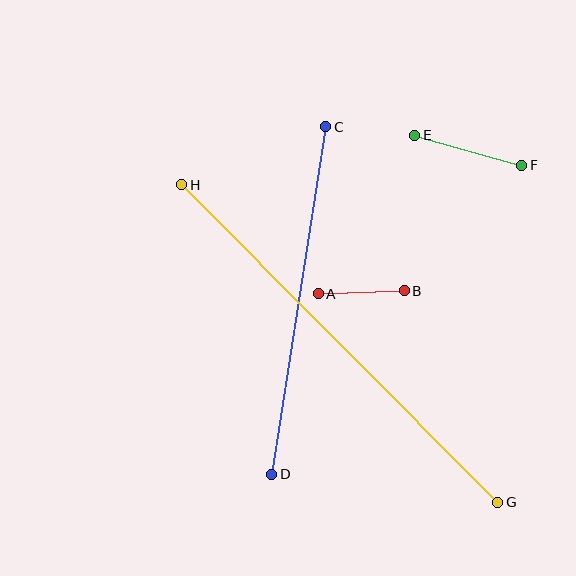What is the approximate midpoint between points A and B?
The midpoint is at approximately (361, 292) pixels.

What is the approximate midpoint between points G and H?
The midpoint is at approximately (340, 344) pixels.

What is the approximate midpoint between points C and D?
The midpoint is at approximately (299, 301) pixels.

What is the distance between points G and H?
The distance is approximately 448 pixels.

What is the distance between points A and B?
The distance is approximately 86 pixels.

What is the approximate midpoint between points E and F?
The midpoint is at approximately (468, 150) pixels.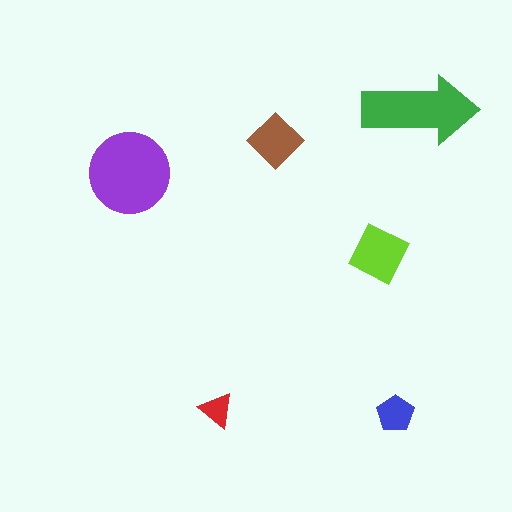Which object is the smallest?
The red triangle.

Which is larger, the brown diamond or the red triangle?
The brown diamond.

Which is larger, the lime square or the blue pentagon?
The lime square.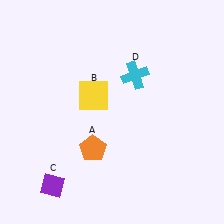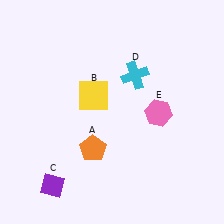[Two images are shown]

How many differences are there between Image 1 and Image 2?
There is 1 difference between the two images.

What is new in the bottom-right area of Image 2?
A pink hexagon (E) was added in the bottom-right area of Image 2.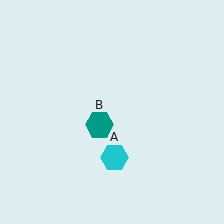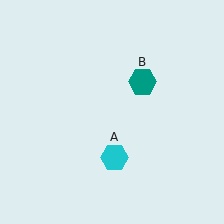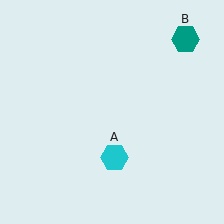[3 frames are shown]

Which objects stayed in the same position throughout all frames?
Cyan hexagon (object A) remained stationary.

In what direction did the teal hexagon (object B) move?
The teal hexagon (object B) moved up and to the right.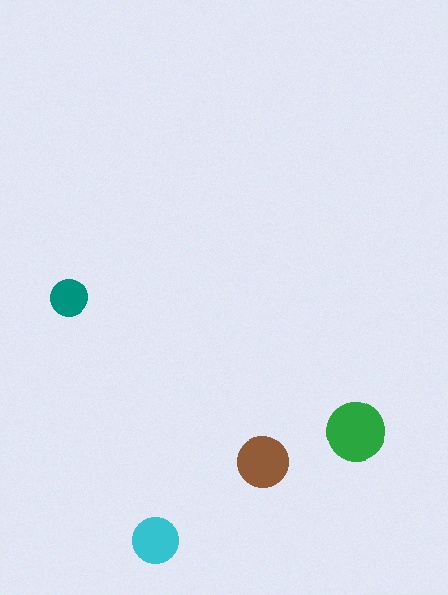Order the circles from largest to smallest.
the green one, the brown one, the cyan one, the teal one.